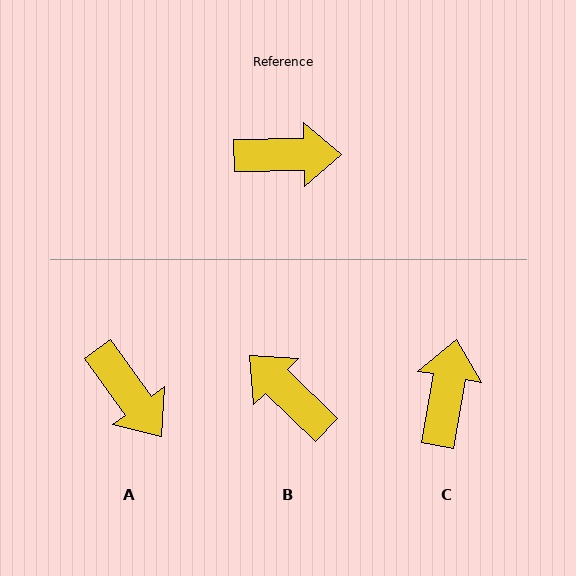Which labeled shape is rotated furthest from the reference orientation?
B, about 135 degrees away.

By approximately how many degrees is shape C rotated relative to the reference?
Approximately 79 degrees counter-clockwise.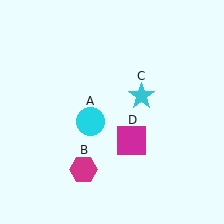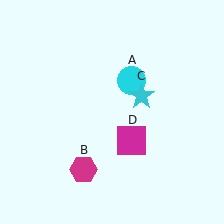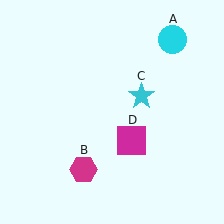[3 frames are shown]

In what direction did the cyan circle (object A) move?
The cyan circle (object A) moved up and to the right.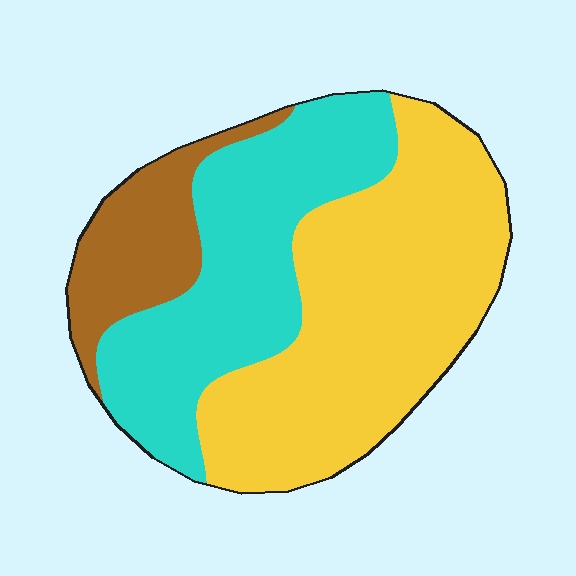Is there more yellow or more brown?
Yellow.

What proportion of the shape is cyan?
Cyan takes up about three eighths (3/8) of the shape.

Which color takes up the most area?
Yellow, at roughly 50%.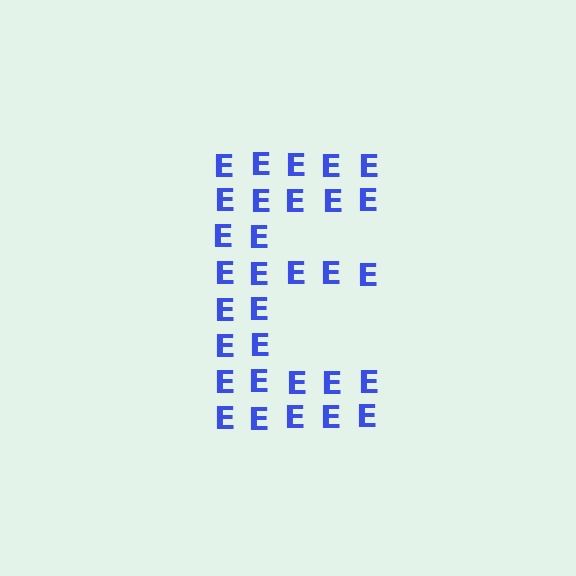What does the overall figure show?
The overall figure shows the letter E.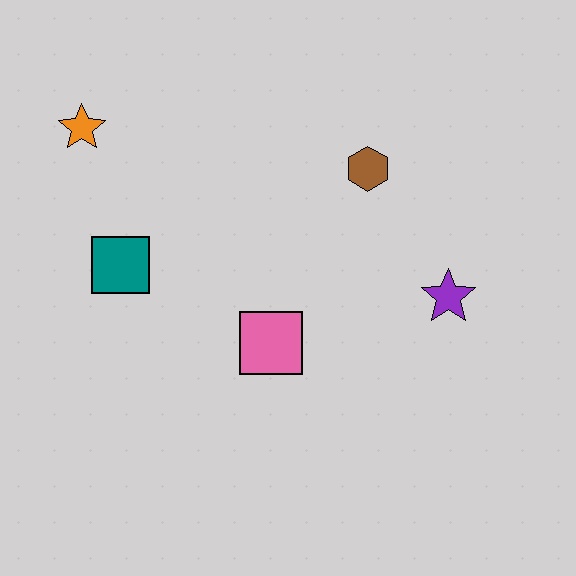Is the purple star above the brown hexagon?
No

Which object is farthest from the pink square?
The orange star is farthest from the pink square.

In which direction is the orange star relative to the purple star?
The orange star is to the left of the purple star.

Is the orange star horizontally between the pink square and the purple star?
No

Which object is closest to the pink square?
The teal square is closest to the pink square.